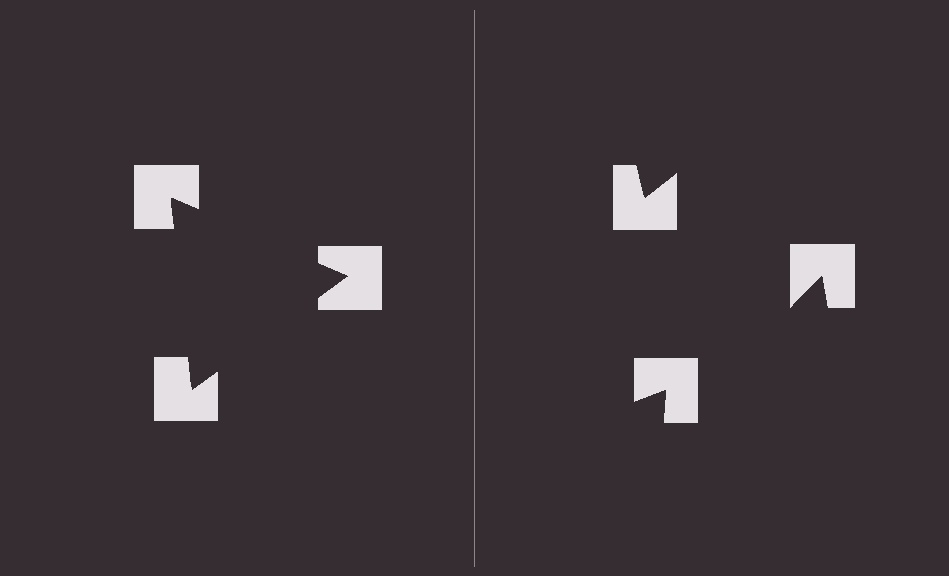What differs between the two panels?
The notched squares are positioned identically on both sides; only the wedge orientations differ. On the left they align to a triangle; on the right they are misaligned.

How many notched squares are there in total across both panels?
6 — 3 on each side.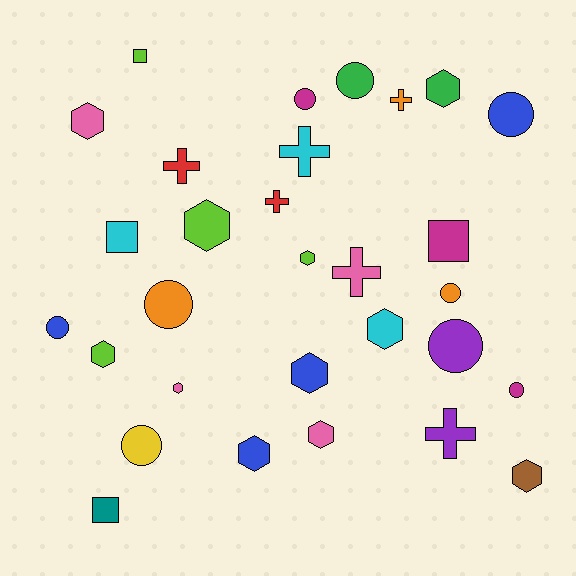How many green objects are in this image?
There are 2 green objects.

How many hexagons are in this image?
There are 11 hexagons.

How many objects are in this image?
There are 30 objects.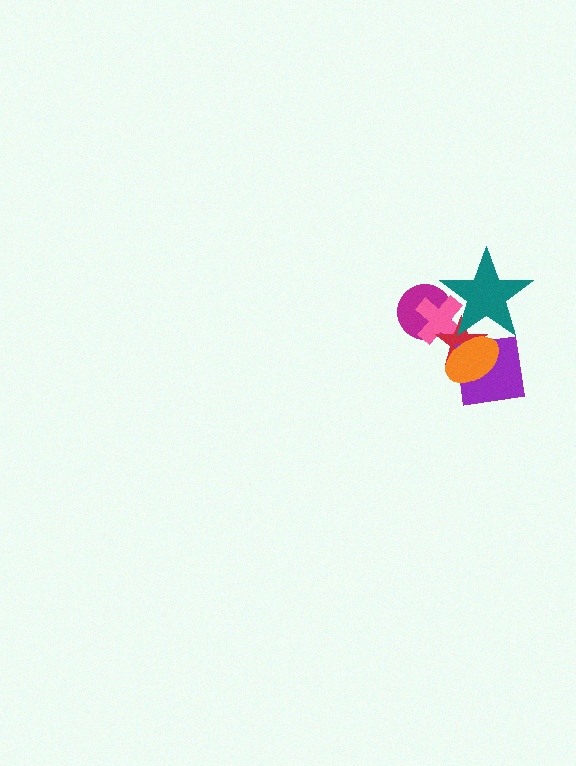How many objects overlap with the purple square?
3 objects overlap with the purple square.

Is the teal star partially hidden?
Yes, it is partially covered by another shape.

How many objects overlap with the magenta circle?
3 objects overlap with the magenta circle.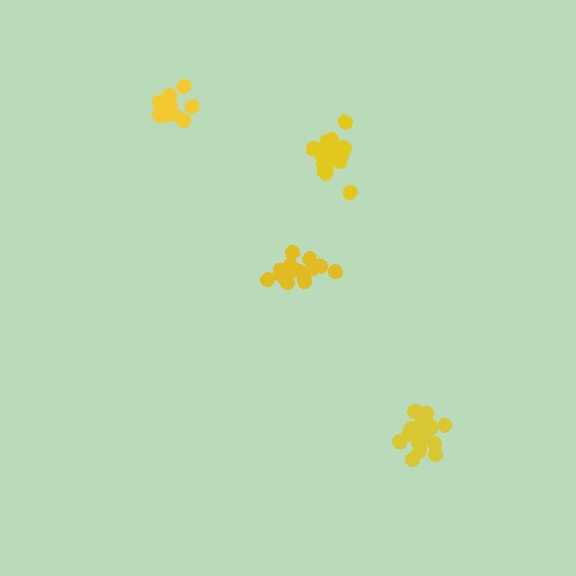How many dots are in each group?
Group 1: 15 dots, Group 2: 19 dots, Group 3: 19 dots, Group 4: 14 dots (67 total).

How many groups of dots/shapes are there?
There are 4 groups.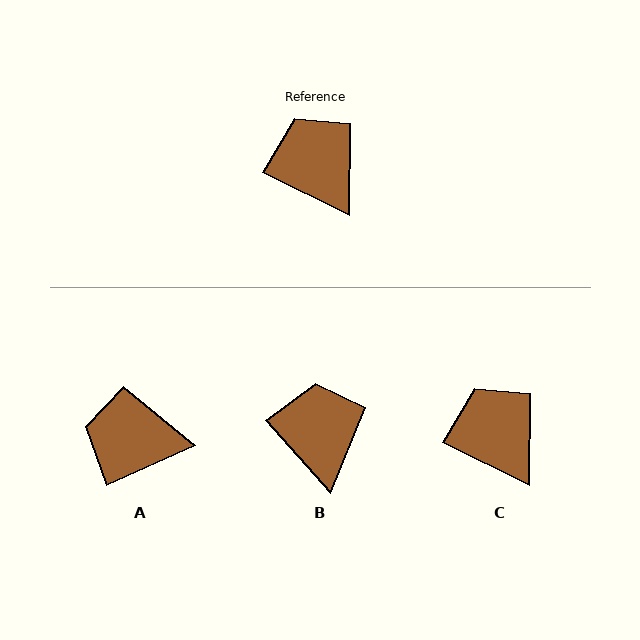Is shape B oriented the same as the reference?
No, it is off by about 22 degrees.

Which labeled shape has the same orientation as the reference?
C.